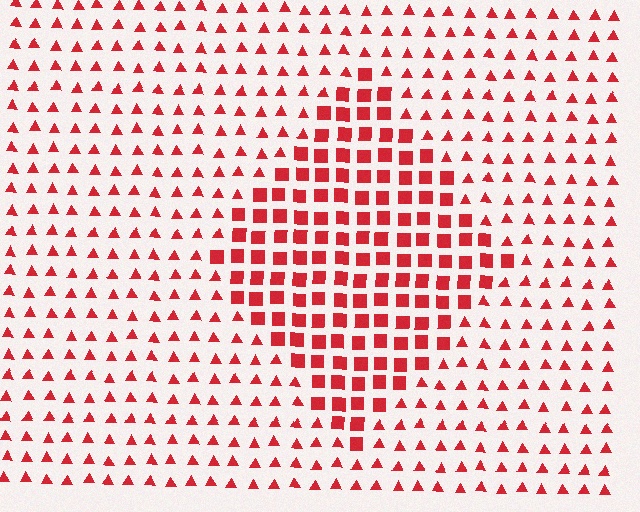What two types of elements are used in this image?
The image uses squares inside the diamond region and triangles outside it.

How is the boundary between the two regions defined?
The boundary is defined by a change in element shape: squares inside vs. triangles outside. All elements share the same color and spacing.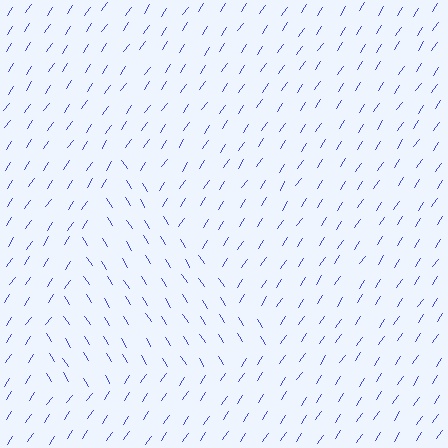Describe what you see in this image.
The image is filled with small blue line segments. A triangle region in the image has lines oriented differently from the surrounding lines, creating a visible texture boundary.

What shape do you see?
I see a triangle.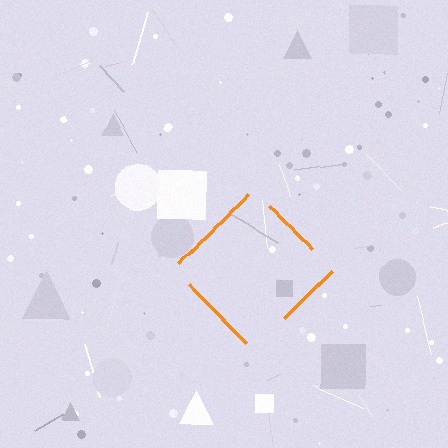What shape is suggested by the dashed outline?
The dashed outline suggests a diamond.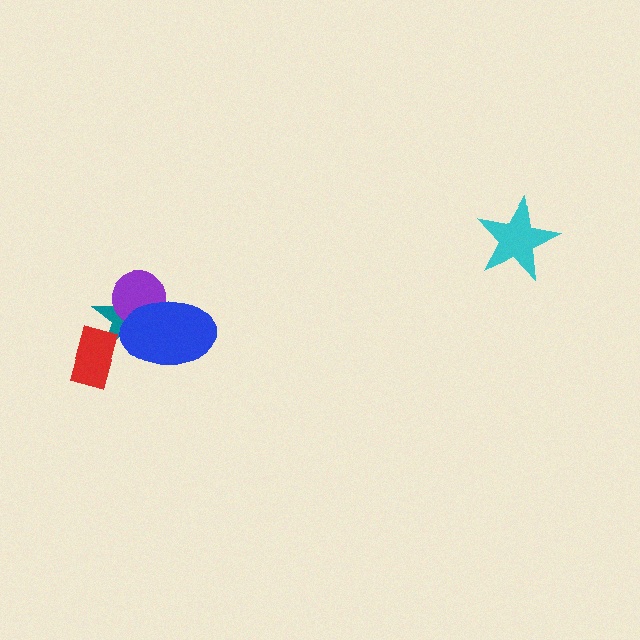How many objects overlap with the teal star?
3 objects overlap with the teal star.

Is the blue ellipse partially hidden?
No, no other shape covers it.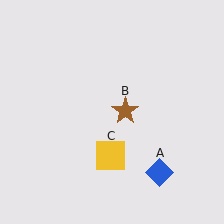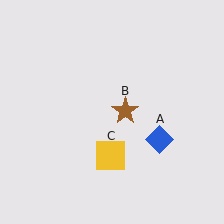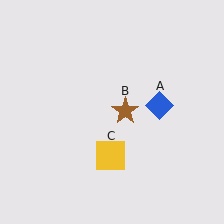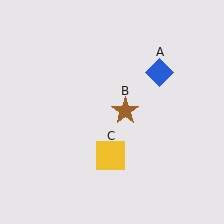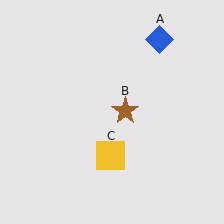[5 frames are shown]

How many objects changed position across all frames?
1 object changed position: blue diamond (object A).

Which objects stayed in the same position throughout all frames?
Brown star (object B) and yellow square (object C) remained stationary.